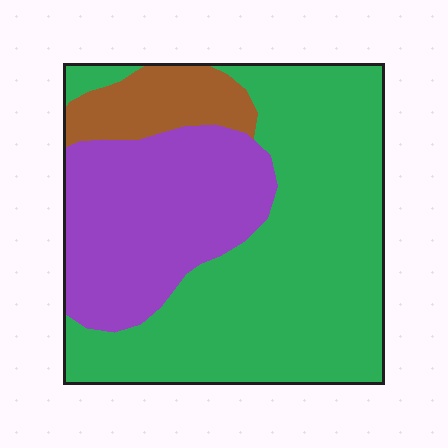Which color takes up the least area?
Brown, at roughly 10%.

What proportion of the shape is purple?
Purple takes up about one third (1/3) of the shape.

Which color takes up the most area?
Green, at roughly 60%.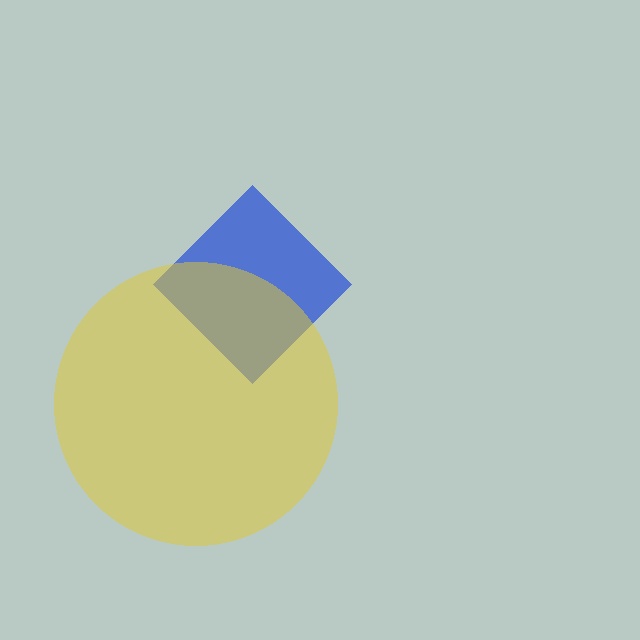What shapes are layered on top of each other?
The layered shapes are: a blue diamond, a yellow circle.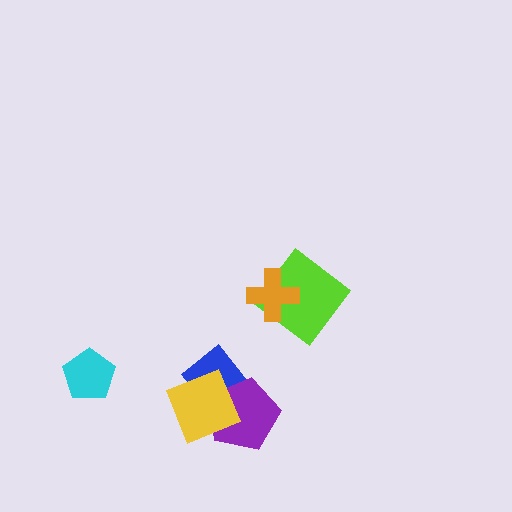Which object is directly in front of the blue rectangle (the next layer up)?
The purple pentagon is directly in front of the blue rectangle.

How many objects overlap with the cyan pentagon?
0 objects overlap with the cyan pentagon.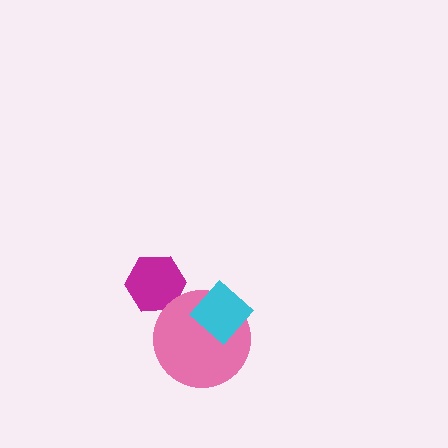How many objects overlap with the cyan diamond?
1 object overlaps with the cyan diamond.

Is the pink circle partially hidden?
Yes, it is partially covered by another shape.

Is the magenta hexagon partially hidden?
No, no other shape covers it.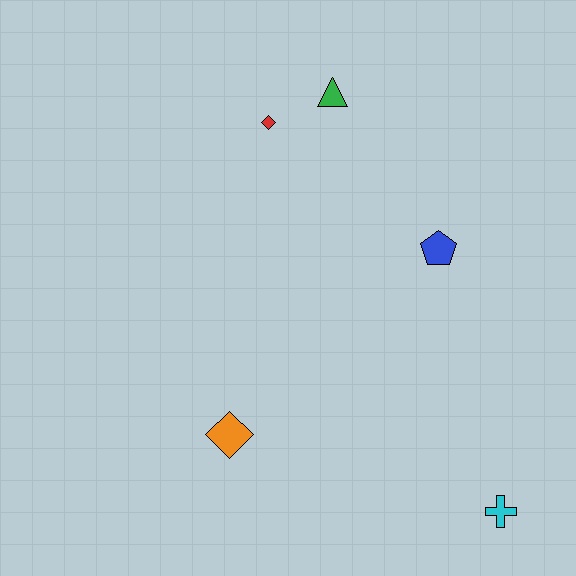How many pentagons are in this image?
There is 1 pentagon.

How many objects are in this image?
There are 5 objects.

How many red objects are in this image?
There is 1 red object.